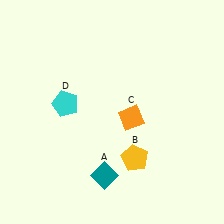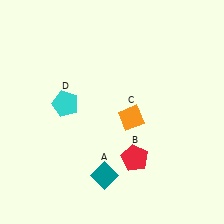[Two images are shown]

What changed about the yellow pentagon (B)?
In Image 1, B is yellow. In Image 2, it changed to red.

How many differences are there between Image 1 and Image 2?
There is 1 difference between the two images.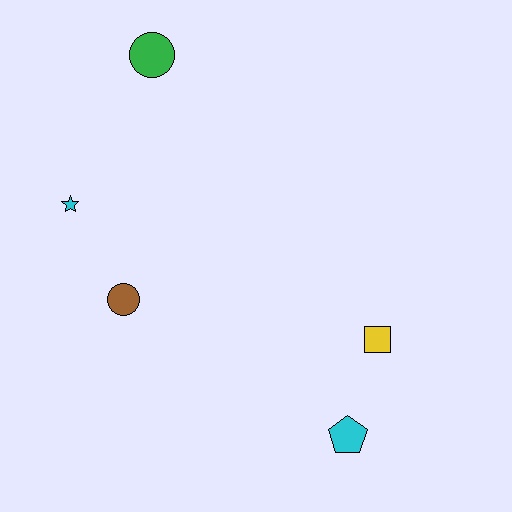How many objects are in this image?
There are 5 objects.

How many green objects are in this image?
There is 1 green object.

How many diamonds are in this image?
There are no diamonds.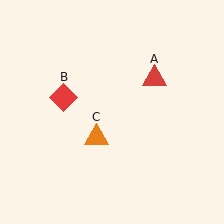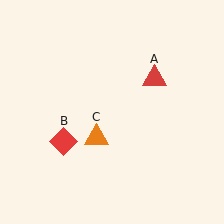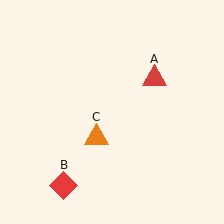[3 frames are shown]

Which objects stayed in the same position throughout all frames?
Red triangle (object A) and orange triangle (object C) remained stationary.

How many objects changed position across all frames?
1 object changed position: red diamond (object B).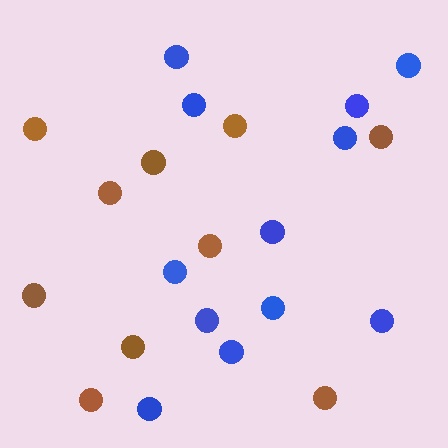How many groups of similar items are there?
There are 2 groups: one group of brown circles (10) and one group of blue circles (12).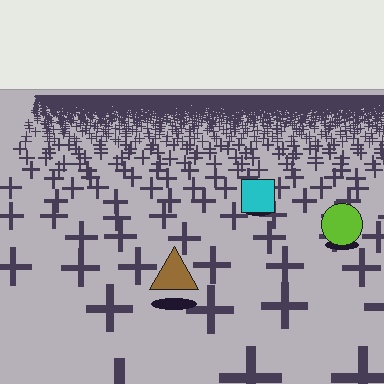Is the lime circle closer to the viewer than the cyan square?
Yes. The lime circle is closer — you can tell from the texture gradient: the ground texture is coarser near it.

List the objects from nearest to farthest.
From nearest to farthest: the brown triangle, the lime circle, the cyan square.